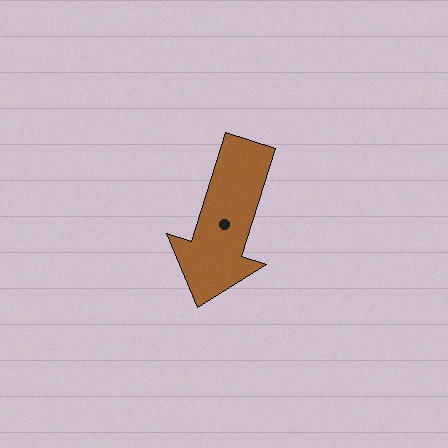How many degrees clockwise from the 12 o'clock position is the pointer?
Approximately 197 degrees.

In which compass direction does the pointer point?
South.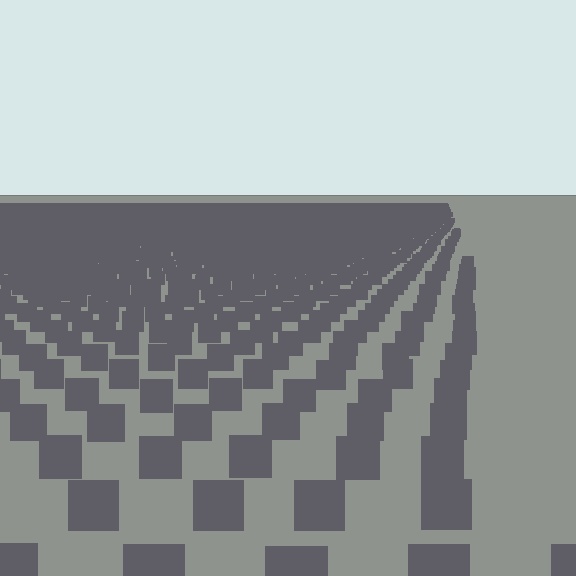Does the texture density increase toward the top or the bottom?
Density increases toward the top.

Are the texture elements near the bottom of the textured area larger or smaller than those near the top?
Larger. Near the bottom, elements are closer to the viewer and appear at a bigger on-screen size.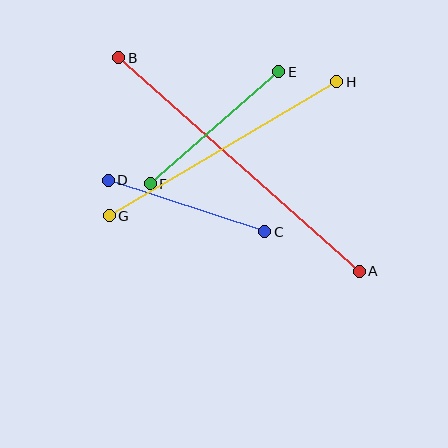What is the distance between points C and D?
The distance is approximately 165 pixels.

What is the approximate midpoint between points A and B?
The midpoint is at approximately (239, 165) pixels.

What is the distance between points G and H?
The distance is approximately 264 pixels.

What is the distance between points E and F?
The distance is approximately 171 pixels.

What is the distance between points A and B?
The distance is approximately 322 pixels.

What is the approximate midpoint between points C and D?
The midpoint is at approximately (186, 206) pixels.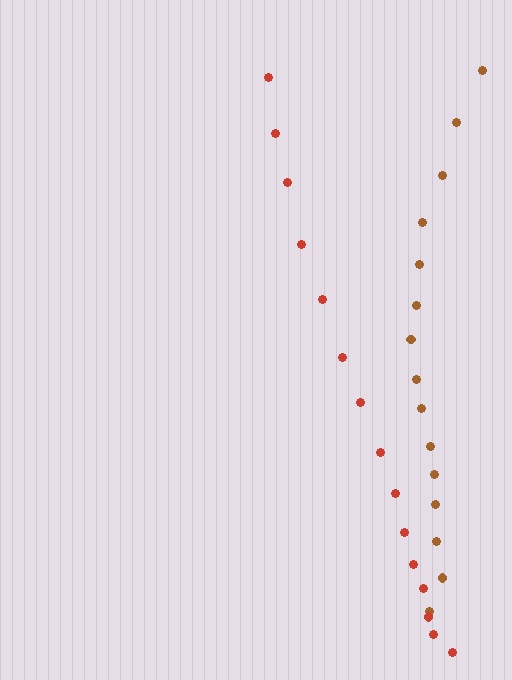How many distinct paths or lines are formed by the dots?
There are 2 distinct paths.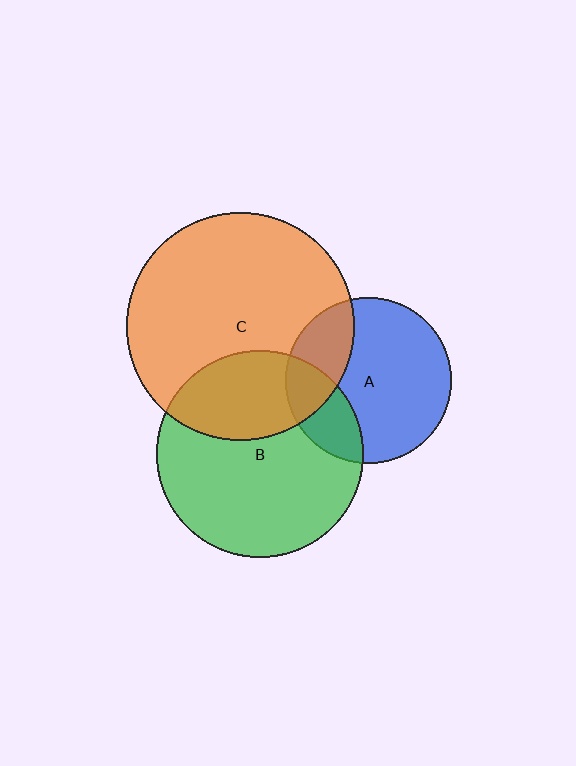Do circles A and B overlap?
Yes.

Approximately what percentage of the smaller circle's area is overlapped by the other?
Approximately 25%.